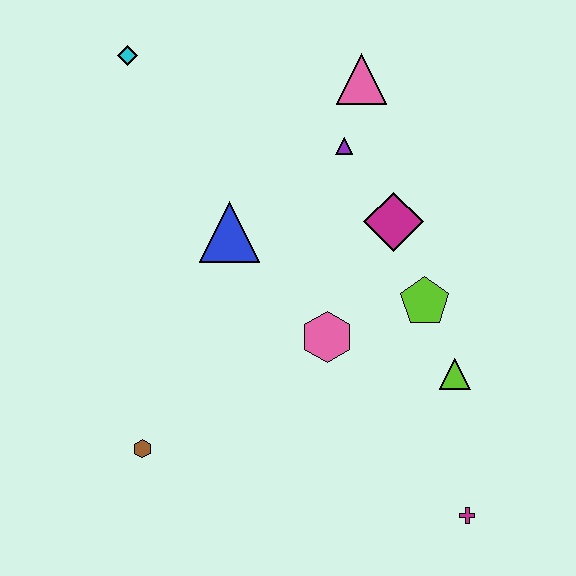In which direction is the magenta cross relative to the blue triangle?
The magenta cross is below the blue triangle.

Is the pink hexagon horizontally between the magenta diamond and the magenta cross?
No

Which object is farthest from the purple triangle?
The magenta cross is farthest from the purple triangle.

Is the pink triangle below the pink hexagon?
No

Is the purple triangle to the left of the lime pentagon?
Yes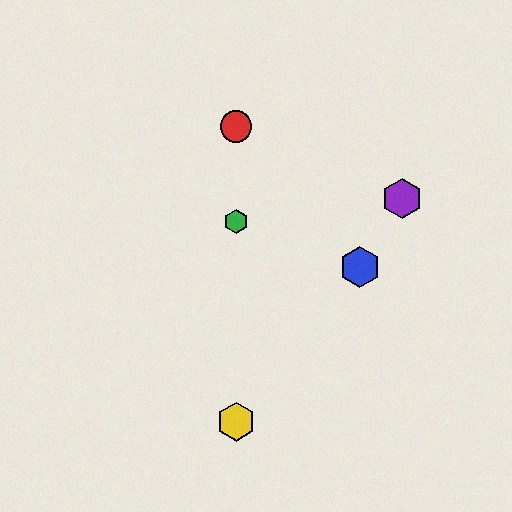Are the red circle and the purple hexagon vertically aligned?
No, the red circle is at x≈236 and the purple hexagon is at x≈402.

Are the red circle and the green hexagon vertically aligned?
Yes, both are at x≈236.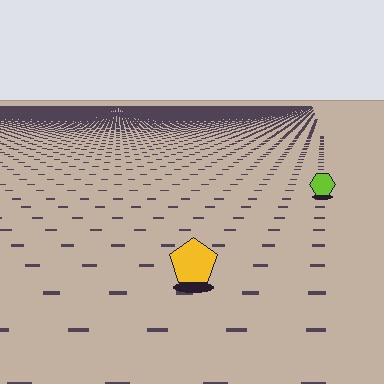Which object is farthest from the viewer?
The lime hexagon is farthest from the viewer. It appears smaller and the ground texture around it is denser.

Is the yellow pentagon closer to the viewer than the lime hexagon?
Yes. The yellow pentagon is closer — you can tell from the texture gradient: the ground texture is coarser near it.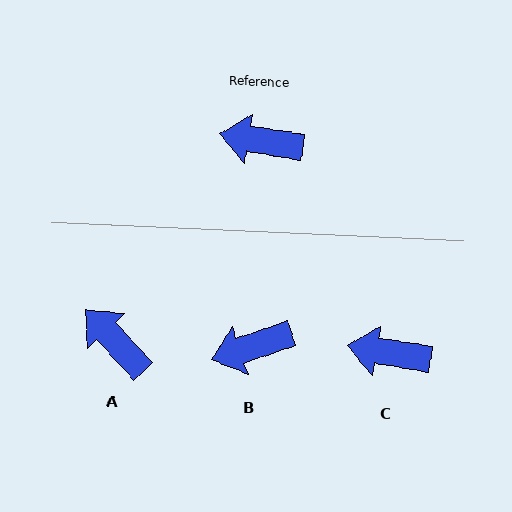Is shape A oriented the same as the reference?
No, it is off by about 38 degrees.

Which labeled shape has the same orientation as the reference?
C.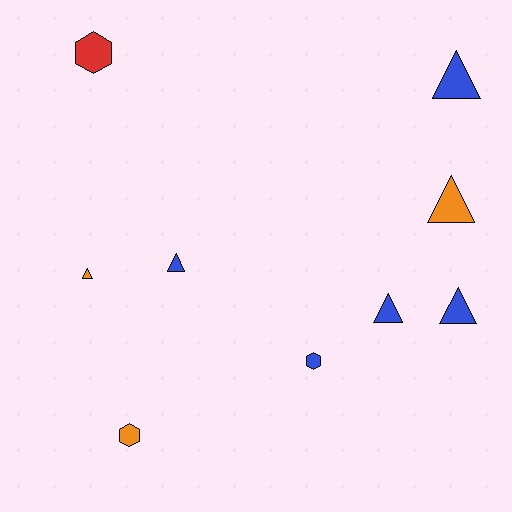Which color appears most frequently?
Blue, with 5 objects.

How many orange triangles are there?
There are 2 orange triangles.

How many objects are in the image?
There are 9 objects.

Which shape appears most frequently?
Triangle, with 6 objects.